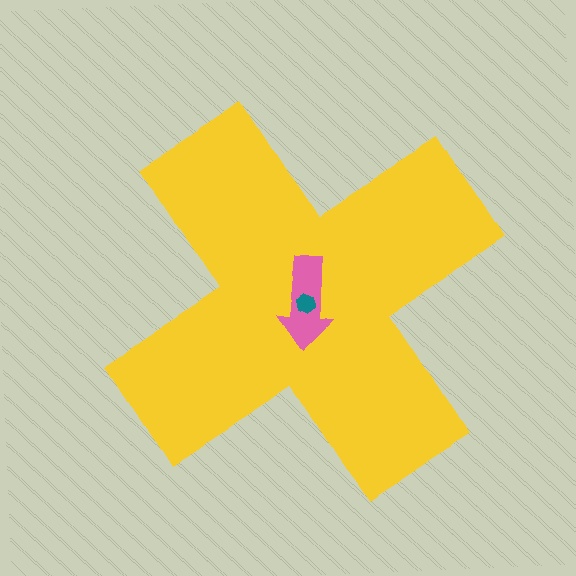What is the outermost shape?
The yellow cross.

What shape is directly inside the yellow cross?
The pink arrow.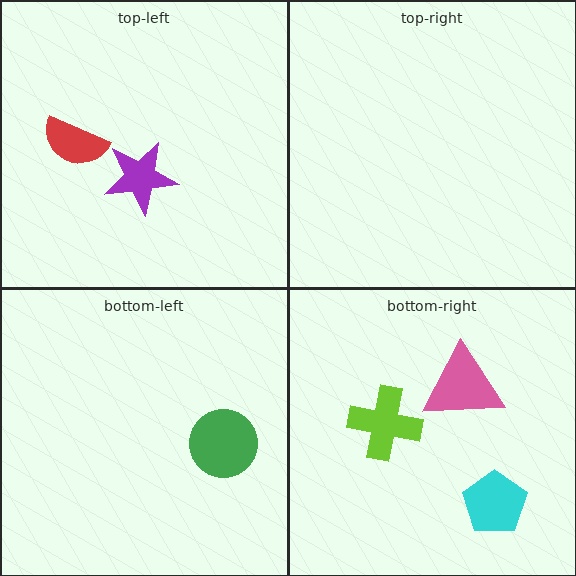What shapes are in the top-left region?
The red semicircle, the purple star.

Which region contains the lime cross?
The bottom-right region.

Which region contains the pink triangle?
The bottom-right region.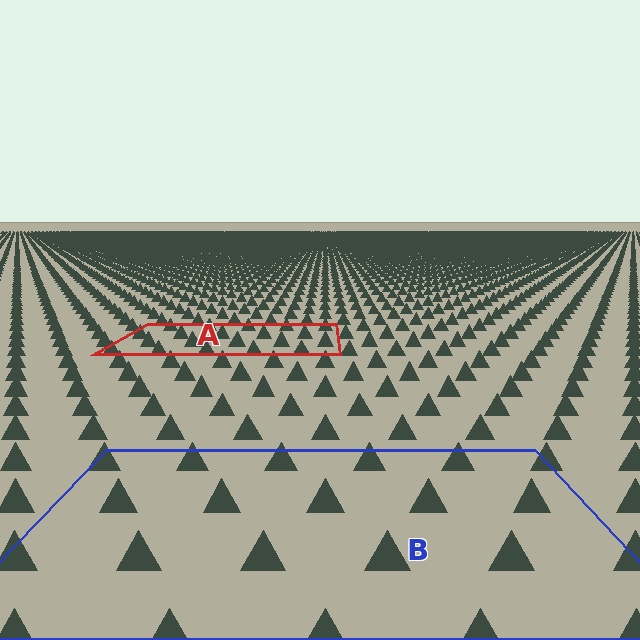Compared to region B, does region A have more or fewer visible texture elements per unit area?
Region A has more texture elements per unit area — they are packed more densely because it is farther away.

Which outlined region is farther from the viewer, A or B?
Region A is farther from the viewer — the texture elements inside it appear smaller and more densely packed.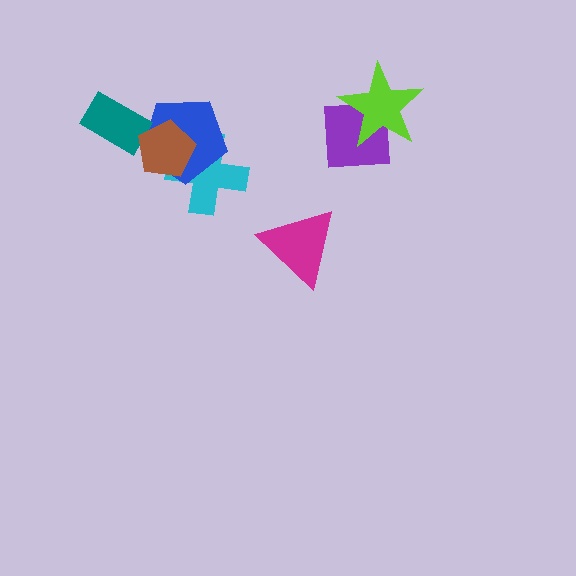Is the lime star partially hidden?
No, no other shape covers it.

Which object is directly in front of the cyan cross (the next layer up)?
The blue pentagon is directly in front of the cyan cross.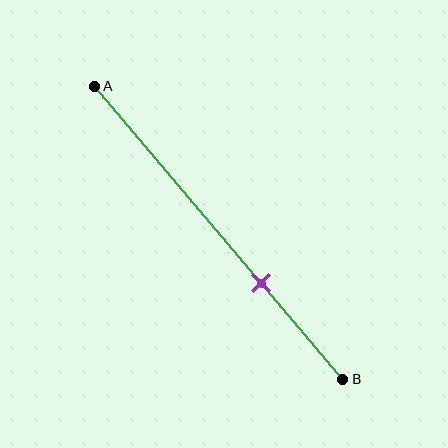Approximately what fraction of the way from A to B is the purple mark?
The purple mark is approximately 65% of the way from A to B.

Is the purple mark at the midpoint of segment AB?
No, the mark is at about 65% from A, not at the 50% midpoint.